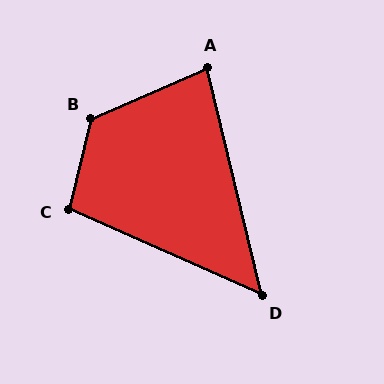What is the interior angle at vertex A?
Approximately 80 degrees (acute).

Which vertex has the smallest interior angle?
D, at approximately 53 degrees.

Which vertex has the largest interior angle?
B, at approximately 127 degrees.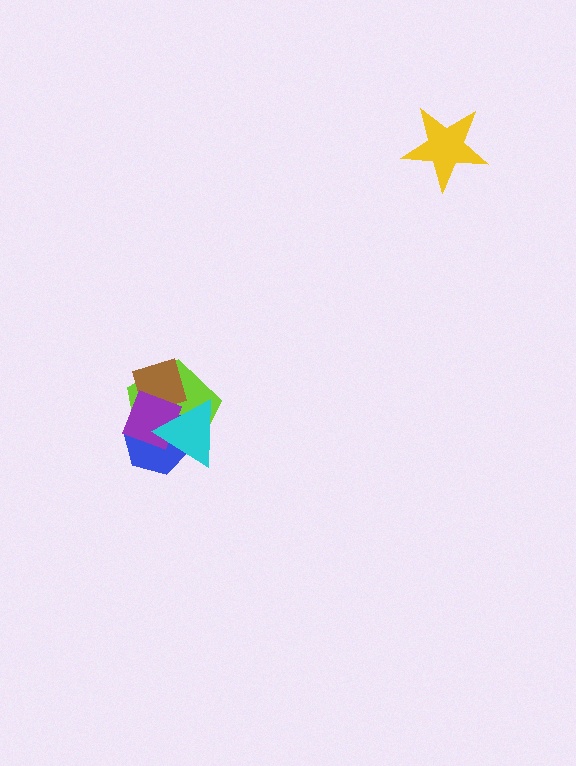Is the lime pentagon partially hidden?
Yes, it is partially covered by another shape.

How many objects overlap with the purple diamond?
4 objects overlap with the purple diamond.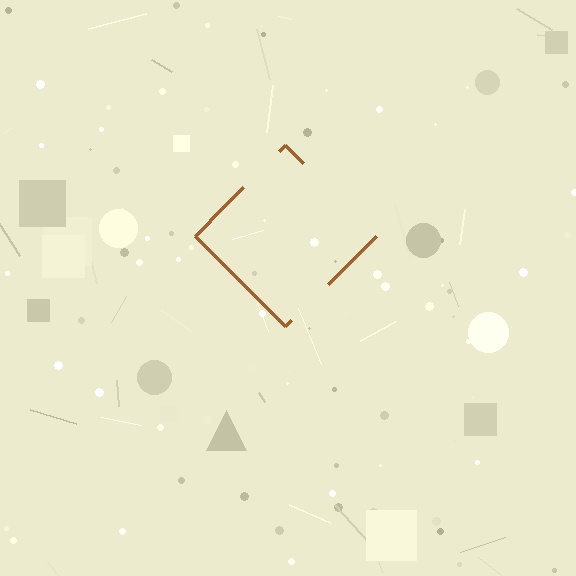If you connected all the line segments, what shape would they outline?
They would outline a diamond.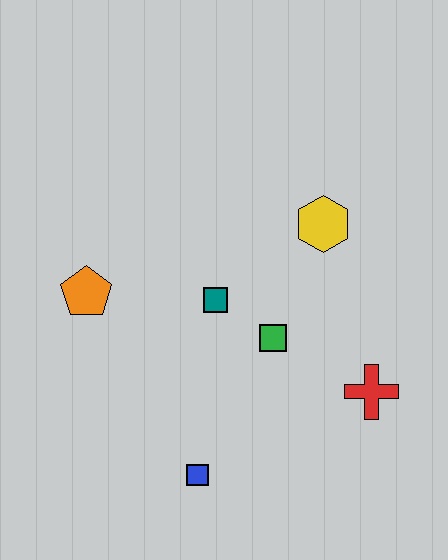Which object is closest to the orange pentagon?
The teal square is closest to the orange pentagon.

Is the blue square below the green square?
Yes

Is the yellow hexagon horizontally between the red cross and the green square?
Yes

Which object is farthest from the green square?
The orange pentagon is farthest from the green square.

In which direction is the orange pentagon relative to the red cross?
The orange pentagon is to the left of the red cross.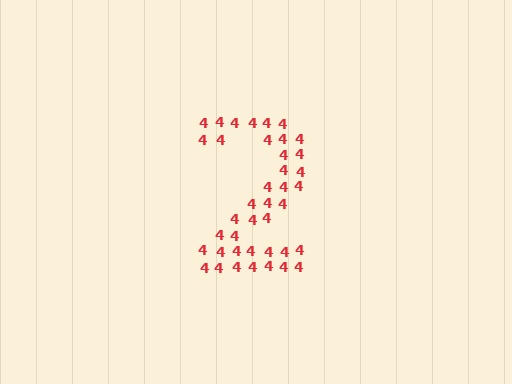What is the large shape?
The large shape is the digit 2.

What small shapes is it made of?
It is made of small digit 4's.